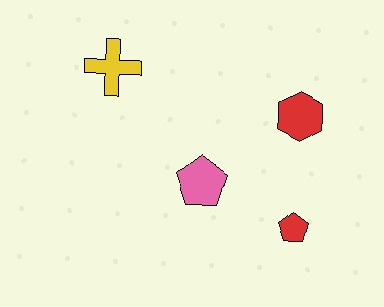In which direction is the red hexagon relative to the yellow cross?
The red hexagon is to the right of the yellow cross.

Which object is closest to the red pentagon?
The pink pentagon is closest to the red pentagon.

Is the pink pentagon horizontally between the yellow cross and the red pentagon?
Yes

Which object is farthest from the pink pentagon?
The yellow cross is farthest from the pink pentagon.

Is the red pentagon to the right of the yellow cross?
Yes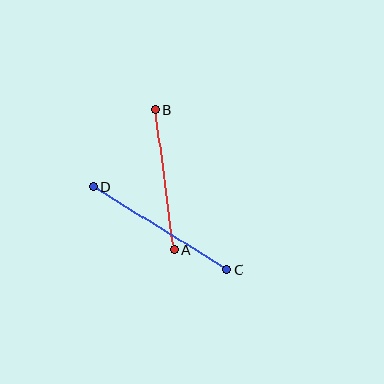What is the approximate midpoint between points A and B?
The midpoint is at approximately (165, 180) pixels.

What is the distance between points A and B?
The distance is approximately 141 pixels.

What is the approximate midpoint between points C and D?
The midpoint is at approximately (160, 228) pixels.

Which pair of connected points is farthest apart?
Points C and D are farthest apart.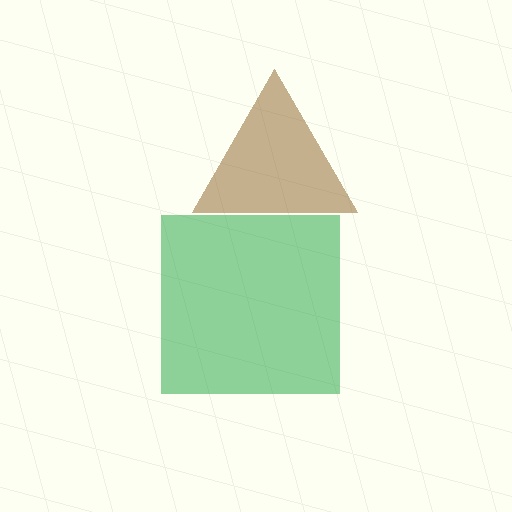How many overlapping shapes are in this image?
There are 2 overlapping shapes in the image.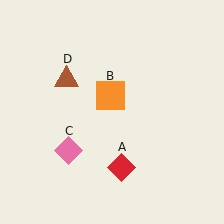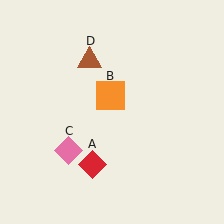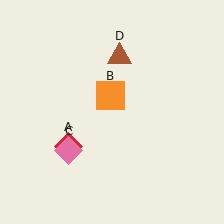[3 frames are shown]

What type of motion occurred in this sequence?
The red diamond (object A), brown triangle (object D) rotated clockwise around the center of the scene.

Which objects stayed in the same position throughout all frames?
Orange square (object B) and pink diamond (object C) remained stationary.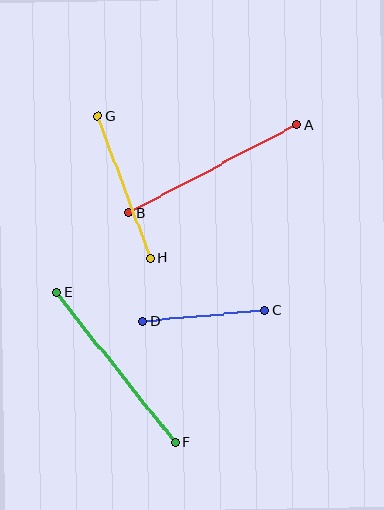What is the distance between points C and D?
The distance is approximately 122 pixels.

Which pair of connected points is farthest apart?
Points E and F are farthest apart.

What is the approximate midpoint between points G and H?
The midpoint is at approximately (124, 187) pixels.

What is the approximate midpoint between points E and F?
The midpoint is at approximately (116, 368) pixels.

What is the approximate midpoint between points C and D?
The midpoint is at approximately (204, 316) pixels.